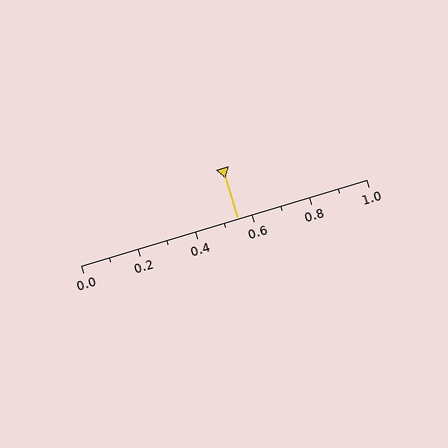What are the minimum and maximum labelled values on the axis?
The axis runs from 0.0 to 1.0.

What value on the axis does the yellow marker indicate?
The marker indicates approximately 0.55.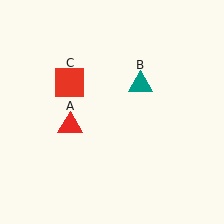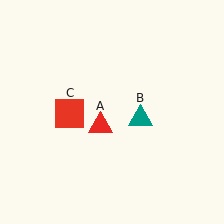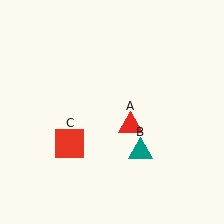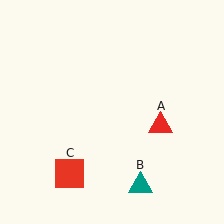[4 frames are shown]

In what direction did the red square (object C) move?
The red square (object C) moved down.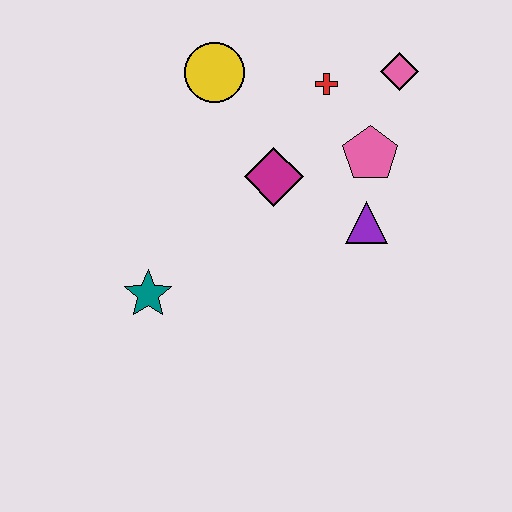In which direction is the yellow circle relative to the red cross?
The yellow circle is to the left of the red cross.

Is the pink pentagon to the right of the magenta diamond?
Yes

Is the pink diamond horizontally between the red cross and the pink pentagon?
No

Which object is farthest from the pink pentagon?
The teal star is farthest from the pink pentagon.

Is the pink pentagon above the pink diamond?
No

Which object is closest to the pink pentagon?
The purple triangle is closest to the pink pentagon.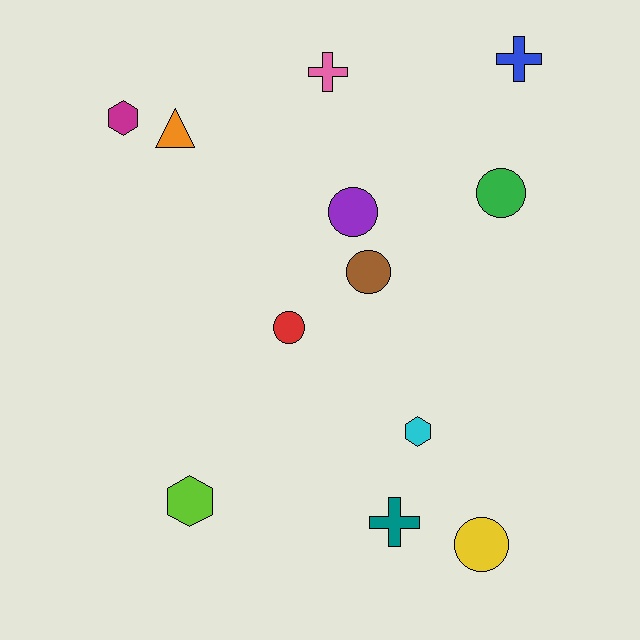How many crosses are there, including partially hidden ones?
There are 3 crosses.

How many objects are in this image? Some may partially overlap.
There are 12 objects.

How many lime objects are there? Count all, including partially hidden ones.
There is 1 lime object.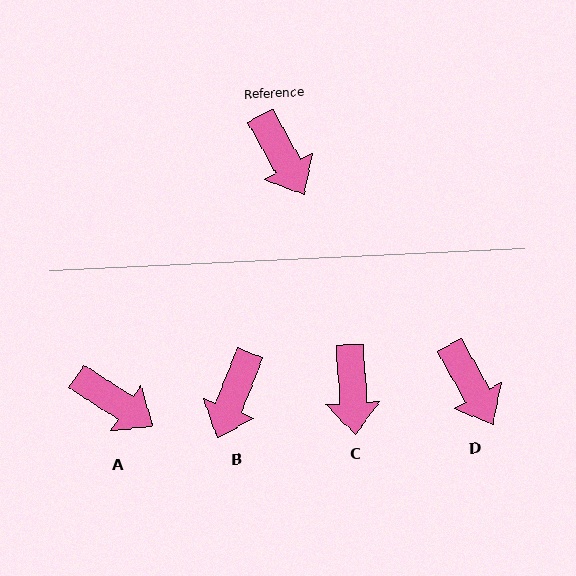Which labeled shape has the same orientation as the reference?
D.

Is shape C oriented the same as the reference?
No, it is off by about 26 degrees.